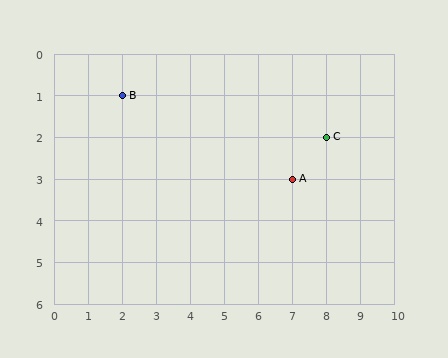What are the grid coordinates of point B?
Point B is at grid coordinates (2, 1).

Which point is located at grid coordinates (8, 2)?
Point C is at (8, 2).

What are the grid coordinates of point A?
Point A is at grid coordinates (7, 3).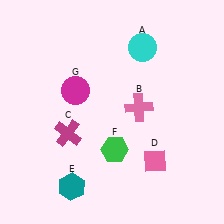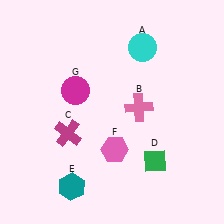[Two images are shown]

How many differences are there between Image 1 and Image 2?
There are 2 differences between the two images.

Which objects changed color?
D changed from pink to green. F changed from green to pink.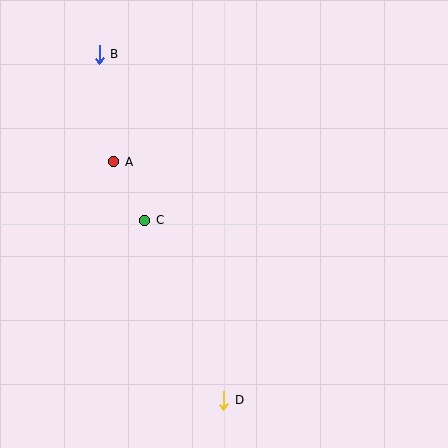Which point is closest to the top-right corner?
Point B is closest to the top-right corner.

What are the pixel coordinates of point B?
Point B is at (99, 54).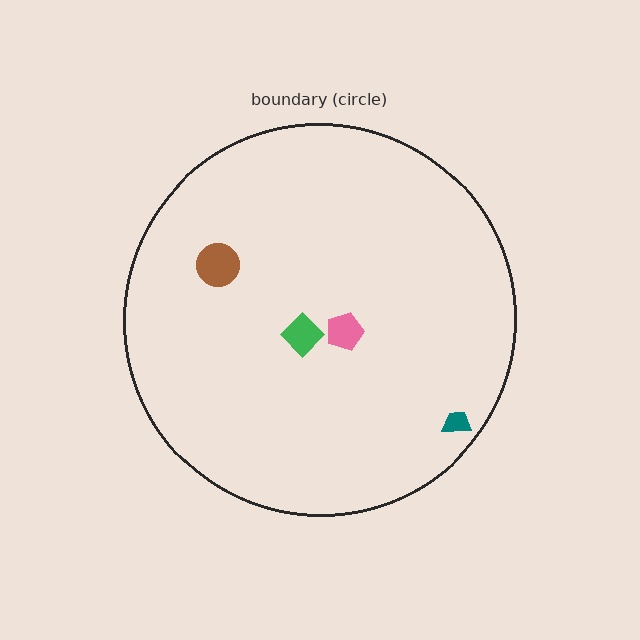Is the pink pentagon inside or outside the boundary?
Inside.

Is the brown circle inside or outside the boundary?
Inside.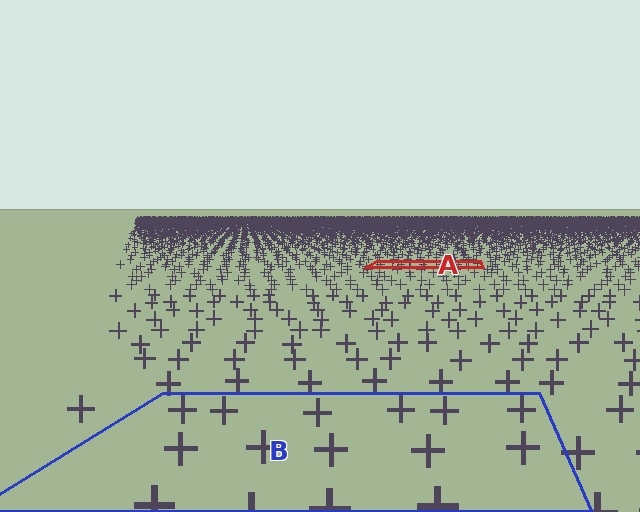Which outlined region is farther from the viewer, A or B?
Region A is farther from the viewer — the texture elements inside it appear smaller and more densely packed.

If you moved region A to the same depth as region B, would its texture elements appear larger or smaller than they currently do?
They would appear larger. At a closer depth, the same texture elements are projected at a bigger on-screen size.